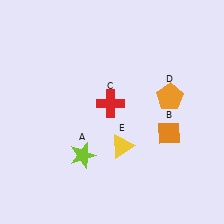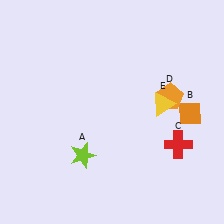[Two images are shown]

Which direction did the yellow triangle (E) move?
The yellow triangle (E) moved up.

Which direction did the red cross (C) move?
The red cross (C) moved right.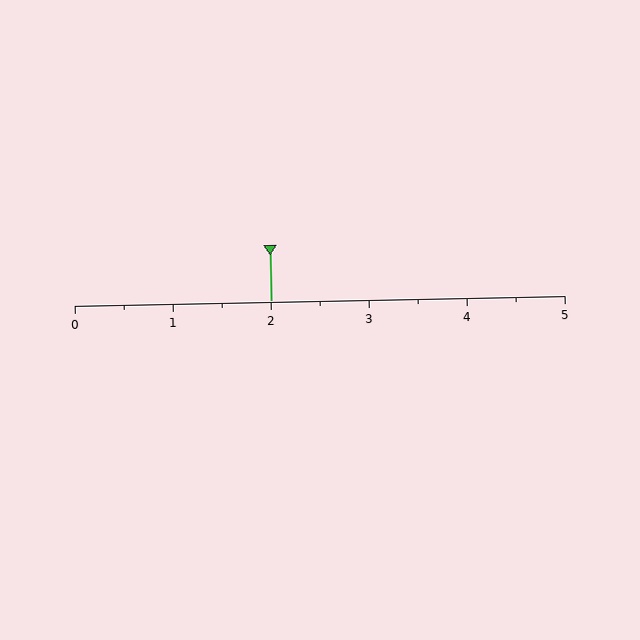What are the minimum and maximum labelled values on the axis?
The axis runs from 0 to 5.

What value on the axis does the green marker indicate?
The marker indicates approximately 2.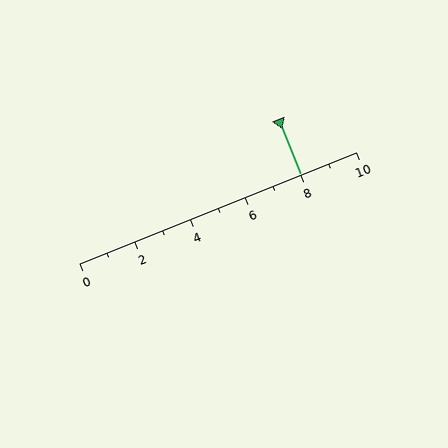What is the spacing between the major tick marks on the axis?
The major ticks are spaced 2 apart.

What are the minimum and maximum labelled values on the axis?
The axis runs from 0 to 10.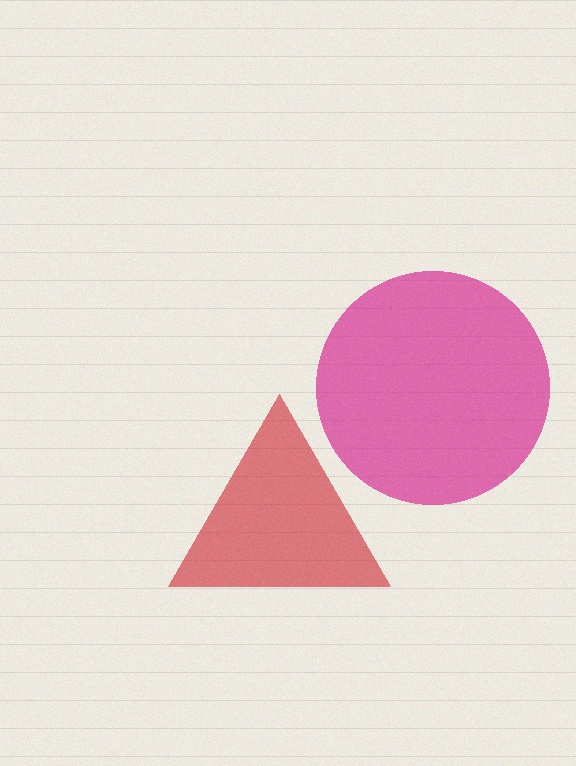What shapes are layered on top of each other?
The layered shapes are: a red triangle, a magenta circle.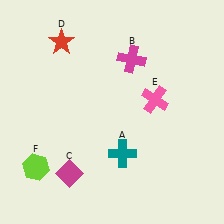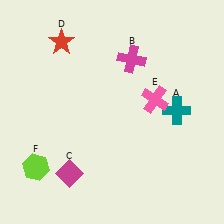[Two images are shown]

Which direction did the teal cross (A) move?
The teal cross (A) moved right.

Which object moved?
The teal cross (A) moved right.